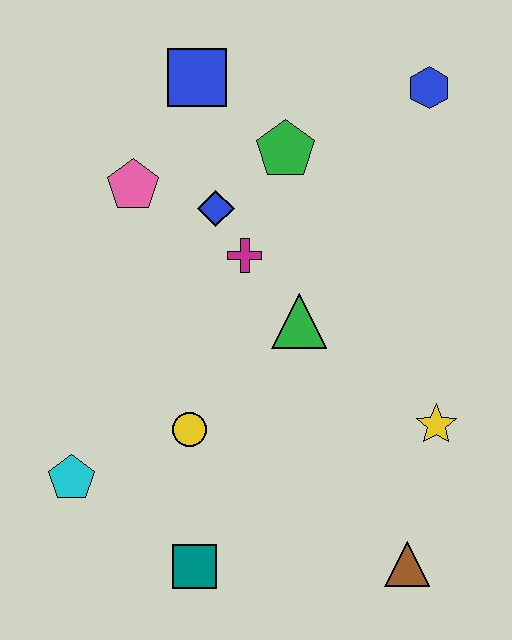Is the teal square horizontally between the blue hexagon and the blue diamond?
No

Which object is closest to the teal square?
The yellow circle is closest to the teal square.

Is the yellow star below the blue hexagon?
Yes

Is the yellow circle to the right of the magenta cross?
No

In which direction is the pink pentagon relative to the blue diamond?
The pink pentagon is to the left of the blue diamond.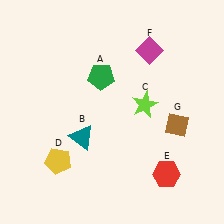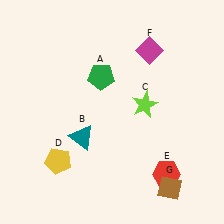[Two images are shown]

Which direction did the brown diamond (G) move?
The brown diamond (G) moved down.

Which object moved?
The brown diamond (G) moved down.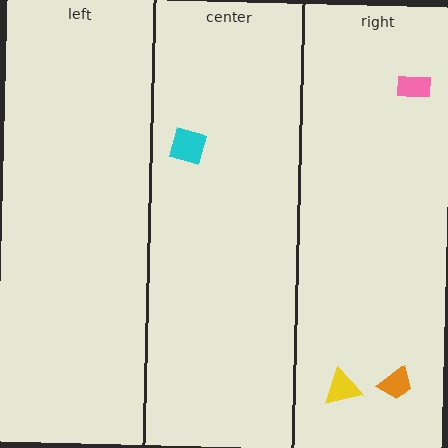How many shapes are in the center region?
1.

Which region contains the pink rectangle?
The right region.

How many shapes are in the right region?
3.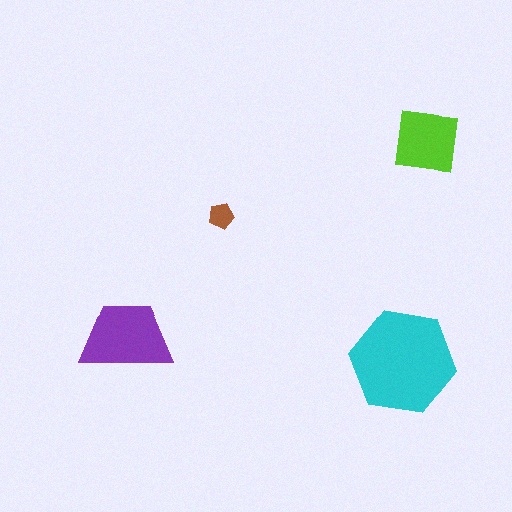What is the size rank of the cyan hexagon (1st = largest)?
1st.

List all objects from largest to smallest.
The cyan hexagon, the purple trapezoid, the lime square, the brown pentagon.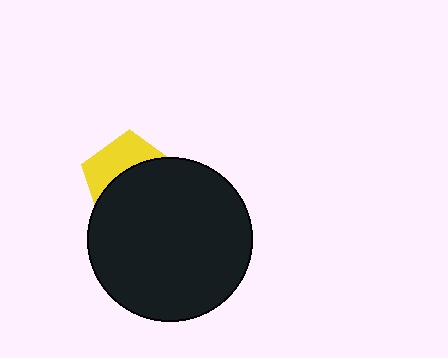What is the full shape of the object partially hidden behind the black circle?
The partially hidden object is a yellow pentagon.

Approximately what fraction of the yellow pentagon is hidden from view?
Roughly 61% of the yellow pentagon is hidden behind the black circle.